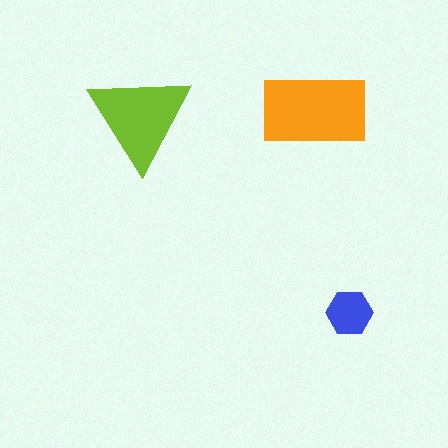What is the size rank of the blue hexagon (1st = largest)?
3rd.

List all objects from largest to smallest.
The orange rectangle, the lime triangle, the blue hexagon.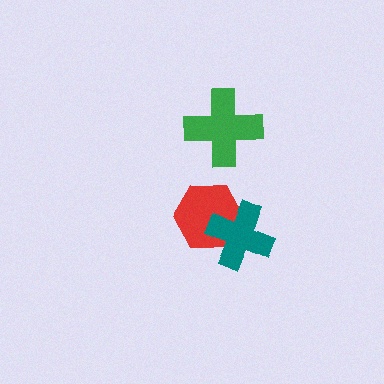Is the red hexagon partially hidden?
Yes, it is partially covered by another shape.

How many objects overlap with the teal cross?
1 object overlaps with the teal cross.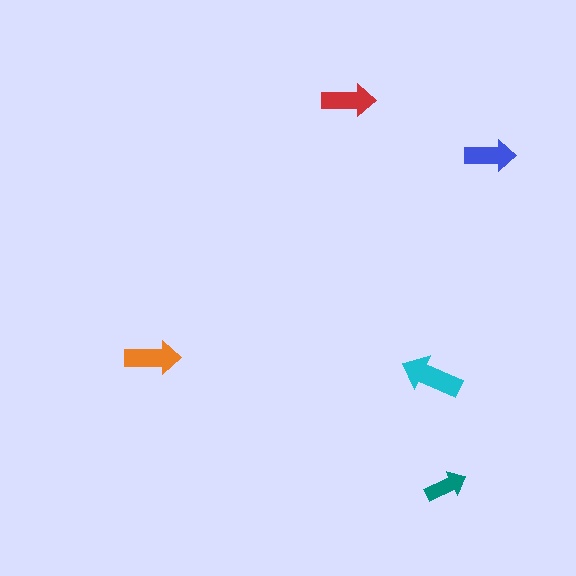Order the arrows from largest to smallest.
the cyan one, the orange one, the red one, the blue one, the teal one.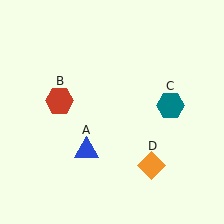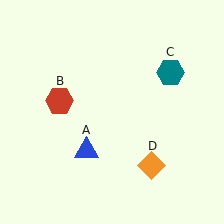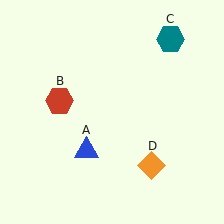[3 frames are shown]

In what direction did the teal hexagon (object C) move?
The teal hexagon (object C) moved up.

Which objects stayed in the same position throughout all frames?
Blue triangle (object A) and red hexagon (object B) and orange diamond (object D) remained stationary.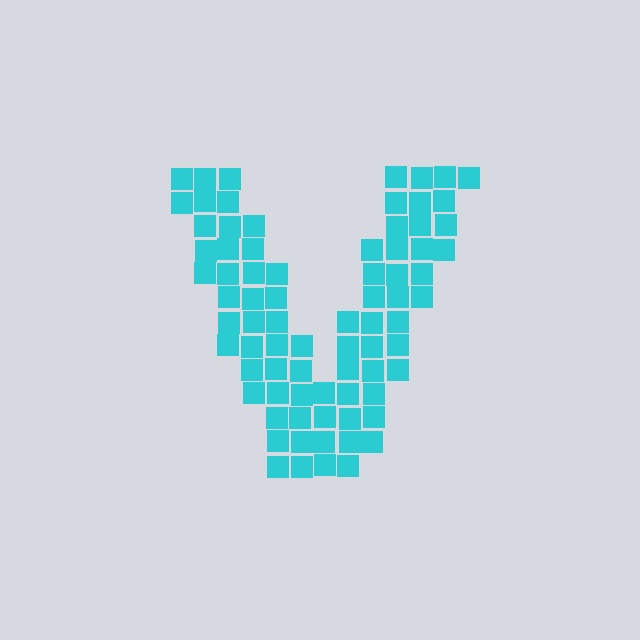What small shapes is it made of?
It is made of small squares.